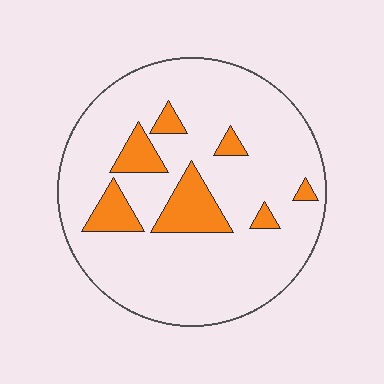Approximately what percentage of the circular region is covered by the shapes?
Approximately 15%.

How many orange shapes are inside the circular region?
7.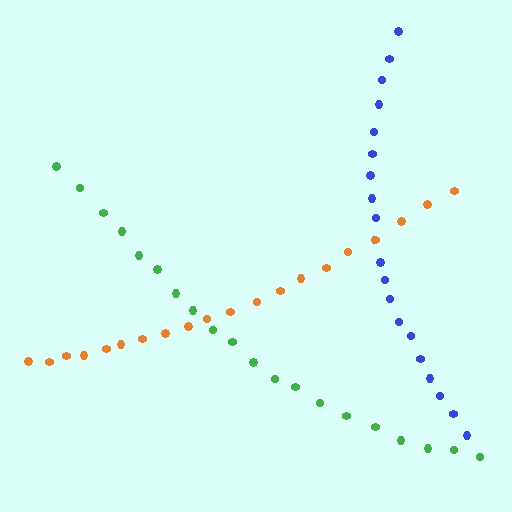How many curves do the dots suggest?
There are 3 distinct paths.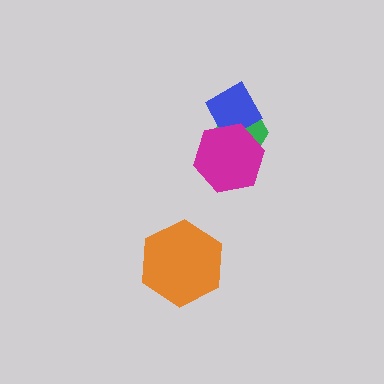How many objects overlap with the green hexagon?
2 objects overlap with the green hexagon.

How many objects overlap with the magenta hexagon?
2 objects overlap with the magenta hexagon.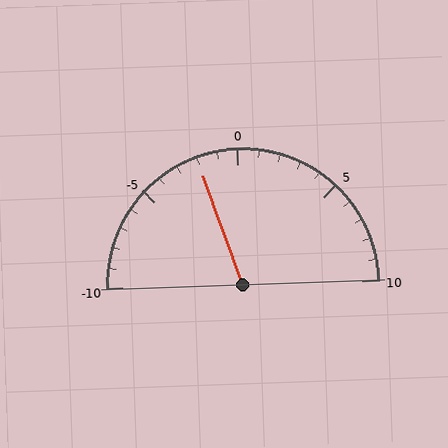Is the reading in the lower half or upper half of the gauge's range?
The reading is in the lower half of the range (-10 to 10).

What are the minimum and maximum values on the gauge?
The gauge ranges from -10 to 10.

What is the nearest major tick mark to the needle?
The nearest major tick mark is 0.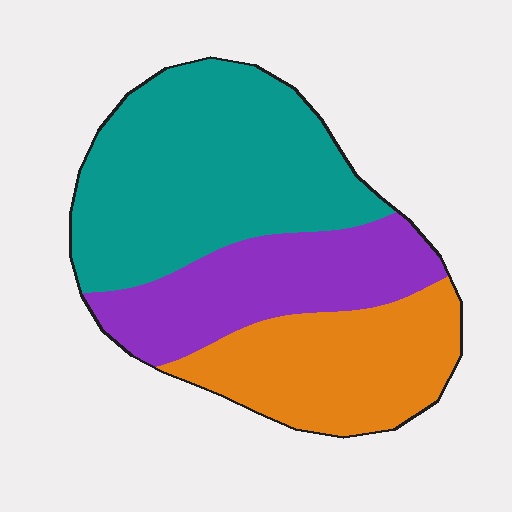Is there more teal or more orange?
Teal.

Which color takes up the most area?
Teal, at roughly 45%.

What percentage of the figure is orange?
Orange takes up about one quarter (1/4) of the figure.